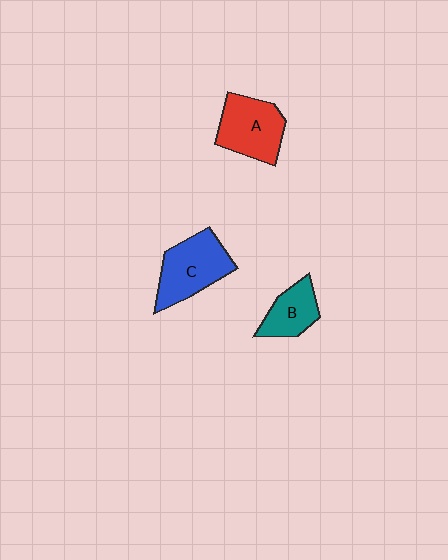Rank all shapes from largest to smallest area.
From largest to smallest: C (blue), A (red), B (teal).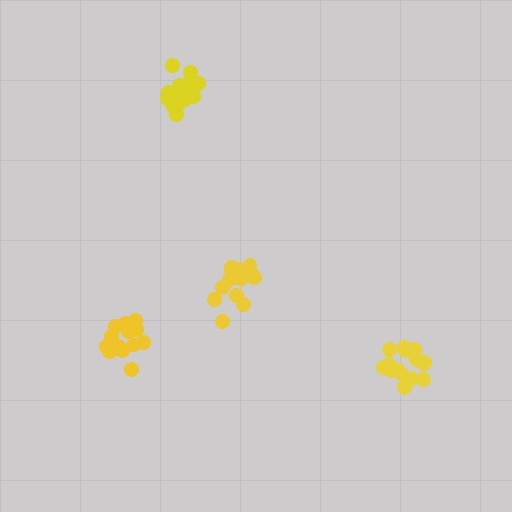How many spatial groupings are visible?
There are 4 spatial groupings.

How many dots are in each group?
Group 1: 15 dots, Group 2: 14 dots, Group 3: 16 dots, Group 4: 17 dots (62 total).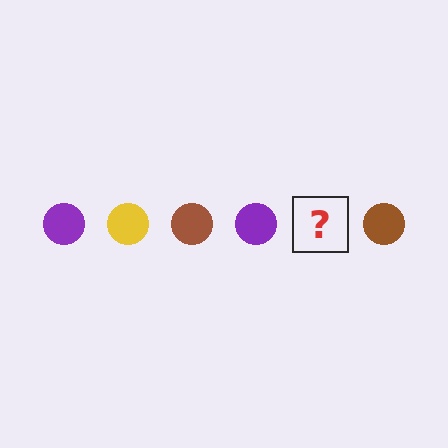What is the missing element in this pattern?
The missing element is a yellow circle.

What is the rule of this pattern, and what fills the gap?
The rule is that the pattern cycles through purple, yellow, brown circles. The gap should be filled with a yellow circle.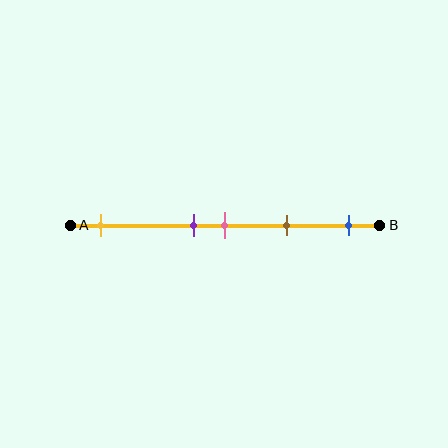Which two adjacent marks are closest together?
The purple and pink marks are the closest adjacent pair.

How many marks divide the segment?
There are 5 marks dividing the segment.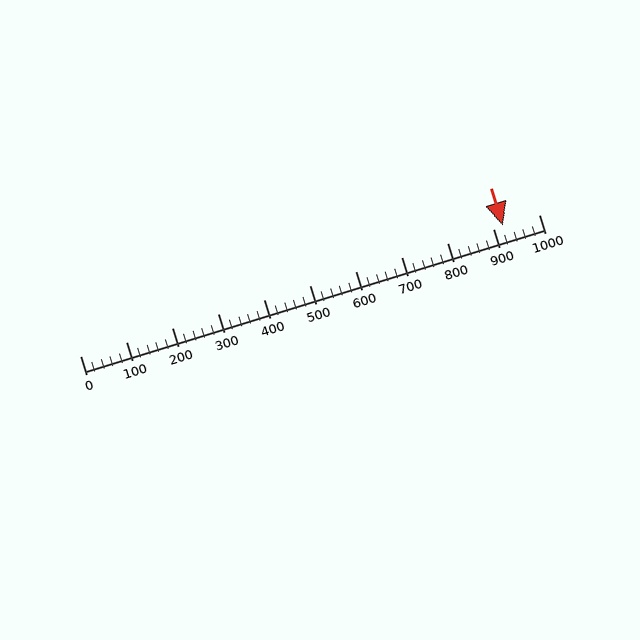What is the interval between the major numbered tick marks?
The major tick marks are spaced 100 units apart.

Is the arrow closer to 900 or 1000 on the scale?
The arrow is closer to 900.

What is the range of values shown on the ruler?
The ruler shows values from 0 to 1000.